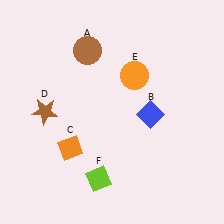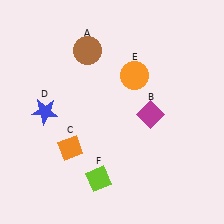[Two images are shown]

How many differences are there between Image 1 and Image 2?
There are 2 differences between the two images.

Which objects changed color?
B changed from blue to magenta. D changed from brown to blue.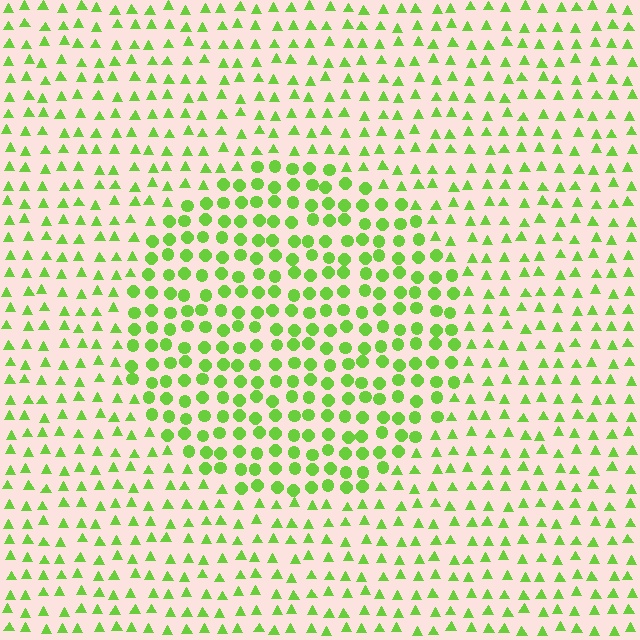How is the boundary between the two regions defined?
The boundary is defined by a change in element shape: circles inside vs. triangles outside. All elements share the same color and spacing.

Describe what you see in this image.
The image is filled with small lime elements arranged in a uniform grid. A circle-shaped region contains circles, while the surrounding area contains triangles. The boundary is defined purely by the change in element shape.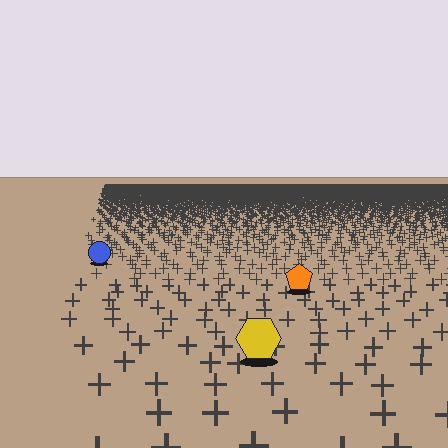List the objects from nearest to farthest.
From nearest to farthest: the yellow hexagon, the orange pentagon, the blue circle.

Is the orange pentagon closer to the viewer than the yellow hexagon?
No. The yellow hexagon is closer — you can tell from the texture gradient: the ground texture is coarser near it.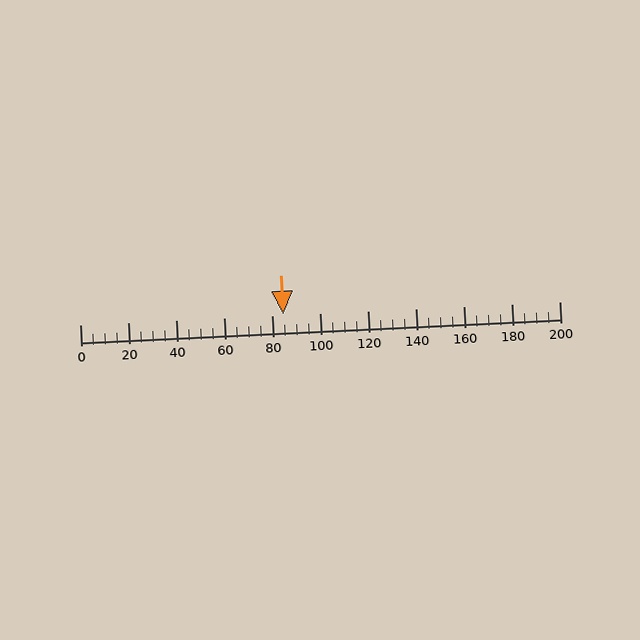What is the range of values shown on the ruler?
The ruler shows values from 0 to 200.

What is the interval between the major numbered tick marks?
The major tick marks are spaced 20 units apart.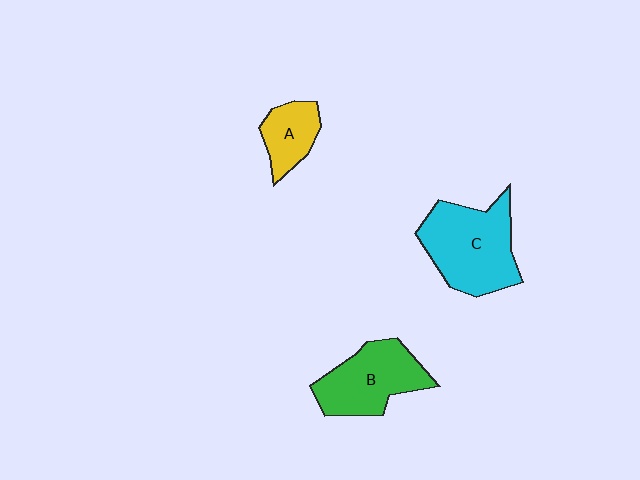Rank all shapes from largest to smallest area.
From largest to smallest: C (cyan), B (green), A (yellow).